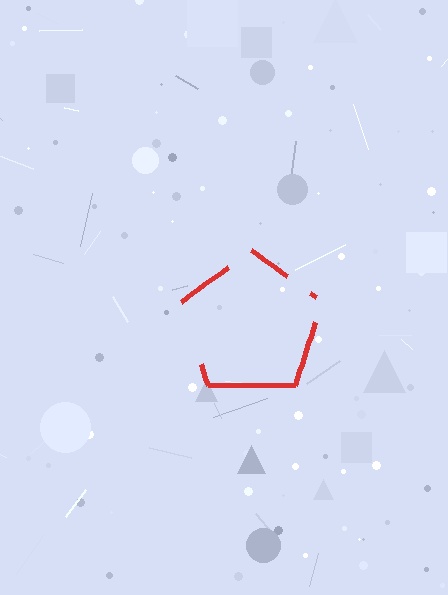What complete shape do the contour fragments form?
The contour fragments form a pentagon.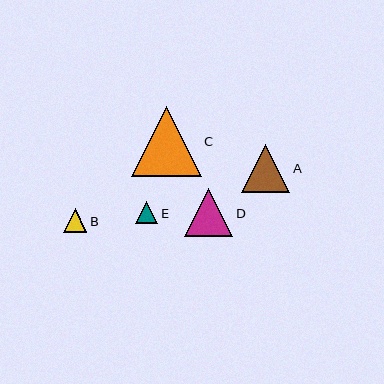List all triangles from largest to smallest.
From largest to smallest: C, A, D, B, E.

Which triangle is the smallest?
Triangle E is the smallest with a size of approximately 22 pixels.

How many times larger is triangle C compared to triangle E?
Triangle C is approximately 3.2 times the size of triangle E.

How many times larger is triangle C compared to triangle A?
Triangle C is approximately 1.4 times the size of triangle A.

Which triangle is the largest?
Triangle C is the largest with a size of approximately 70 pixels.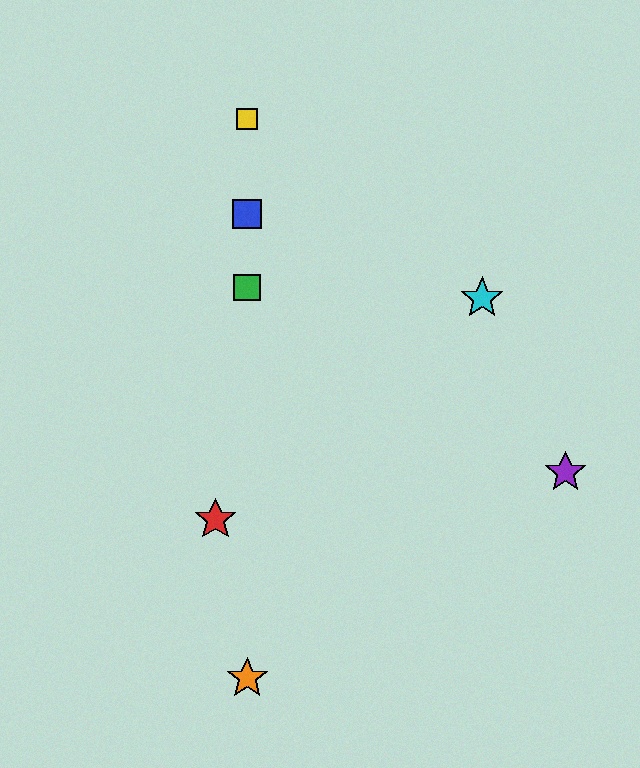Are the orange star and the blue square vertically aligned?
Yes, both are at x≈247.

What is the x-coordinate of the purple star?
The purple star is at x≈566.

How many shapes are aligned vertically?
4 shapes (the blue square, the green square, the yellow square, the orange star) are aligned vertically.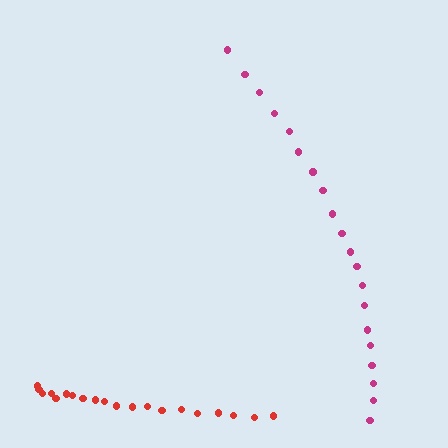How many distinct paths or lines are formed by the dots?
There are 2 distinct paths.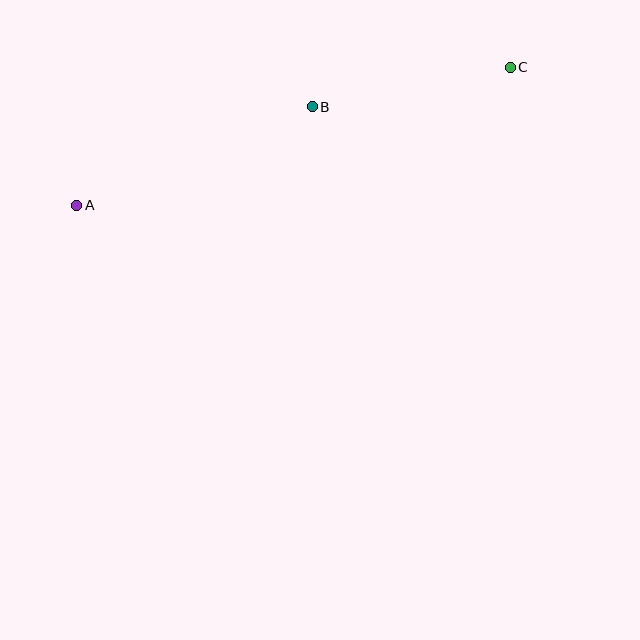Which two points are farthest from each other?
Points A and C are farthest from each other.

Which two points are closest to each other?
Points B and C are closest to each other.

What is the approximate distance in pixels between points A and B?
The distance between A and B is approximately 255 pixels.